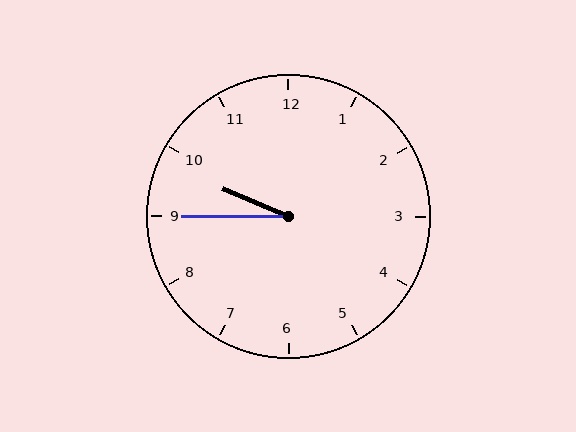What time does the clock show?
9:45.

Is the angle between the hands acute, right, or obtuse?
It is acute.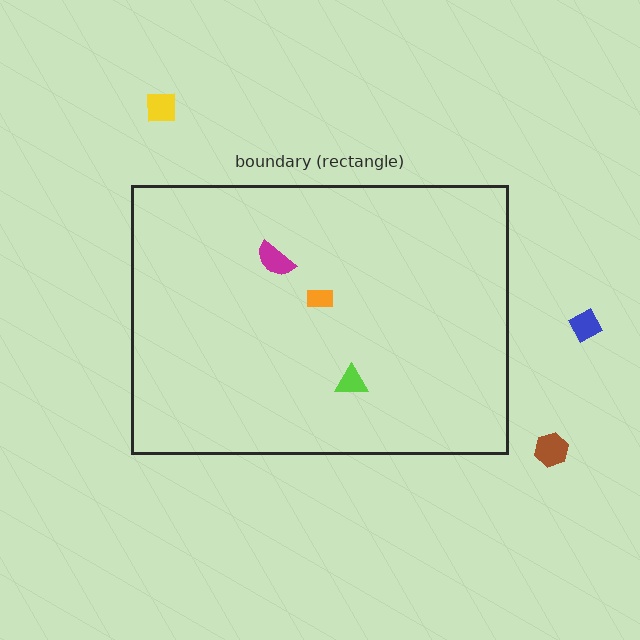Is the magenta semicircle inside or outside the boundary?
Inside.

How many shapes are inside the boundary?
3 inside, 3 outside.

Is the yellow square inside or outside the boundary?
Outside.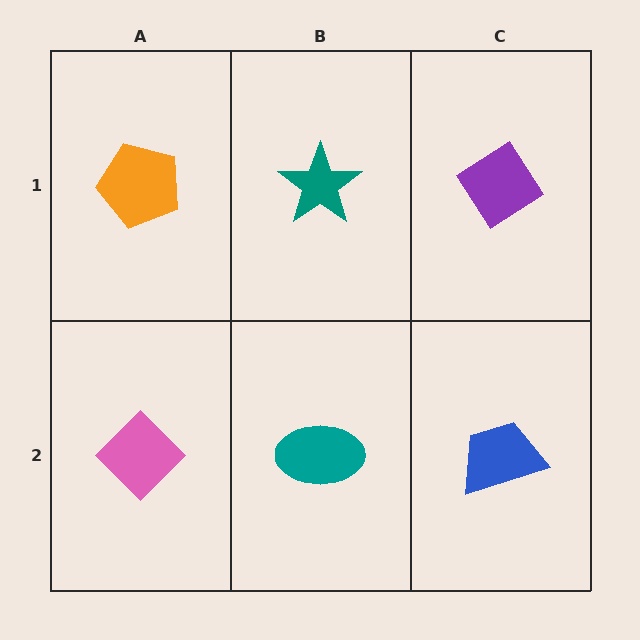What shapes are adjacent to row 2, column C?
A purple diamond (row 1, column C), a teal ellipse (row 2, column B).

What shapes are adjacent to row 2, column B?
A teal star (row 1, column B), a pink diamond (row 2, column A), a blue trapezoid (row 2, column C).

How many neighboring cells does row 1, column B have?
3.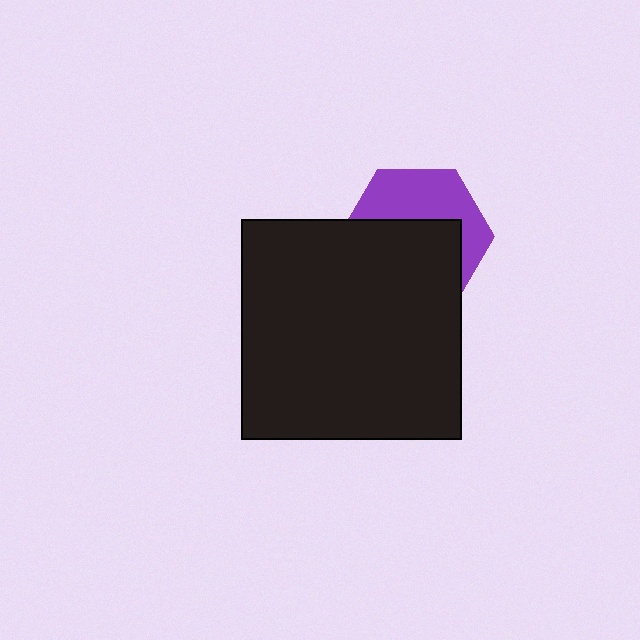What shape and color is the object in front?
The object in front is a black square.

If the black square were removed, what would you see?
You would see the complete purple hexagon.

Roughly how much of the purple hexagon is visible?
A small part of it is visible (roughly 43%).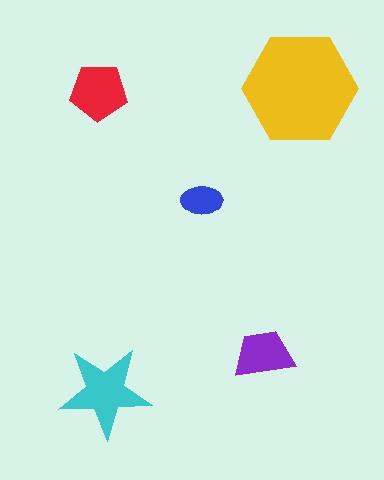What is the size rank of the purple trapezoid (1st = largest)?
4th.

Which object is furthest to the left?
The red pentagon is leftmost.